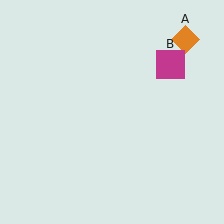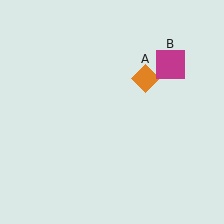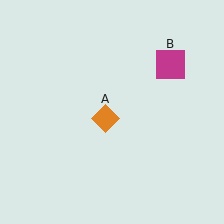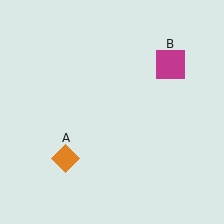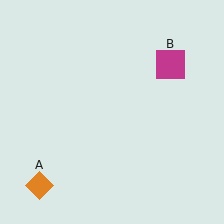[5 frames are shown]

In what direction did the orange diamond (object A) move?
The orange diamond (object A) moved down and to the left.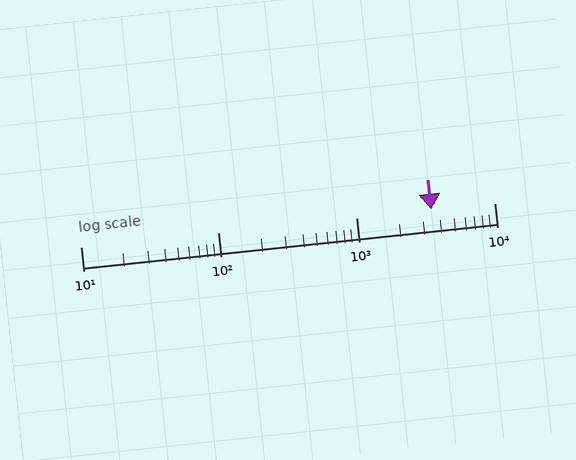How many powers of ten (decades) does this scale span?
The scale spans 3 decades, from 10 to 10000.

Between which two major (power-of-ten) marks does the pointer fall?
The pointer is between 1000 and 10000.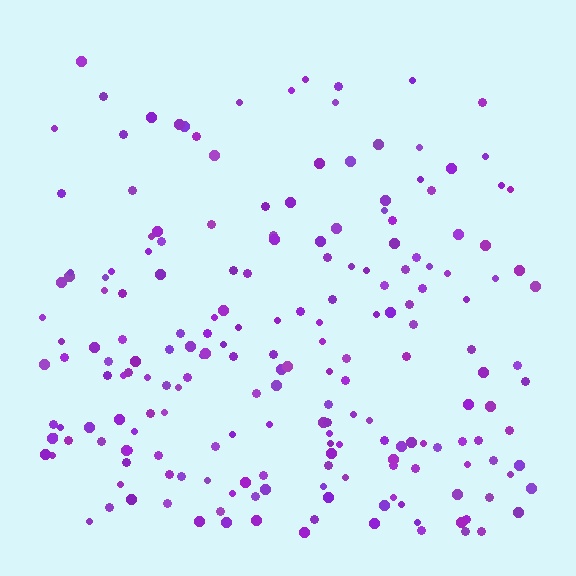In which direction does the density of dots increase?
From top to bottom, with the bottom side densest.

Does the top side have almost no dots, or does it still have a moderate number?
Still a moderate number, just noticeably fewer than the bottom.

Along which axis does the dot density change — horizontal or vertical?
Vertical.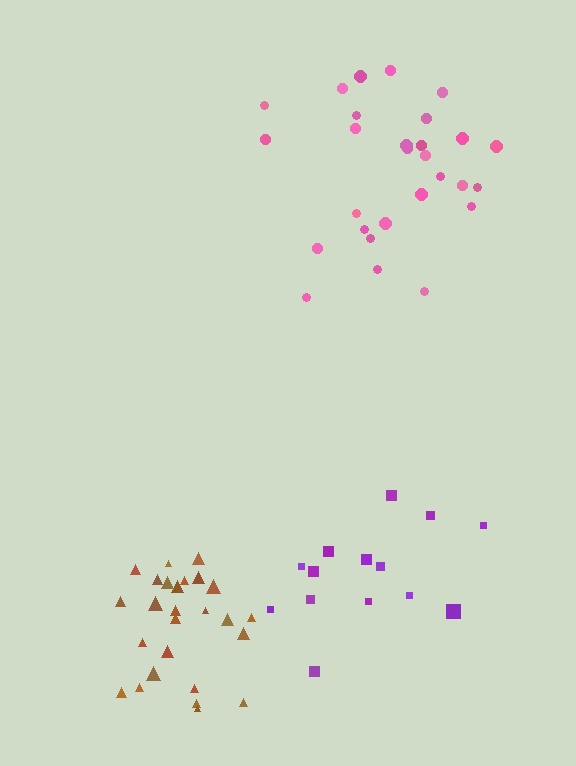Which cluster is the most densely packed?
Brown.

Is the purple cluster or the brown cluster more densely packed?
Brown.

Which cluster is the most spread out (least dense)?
Purple.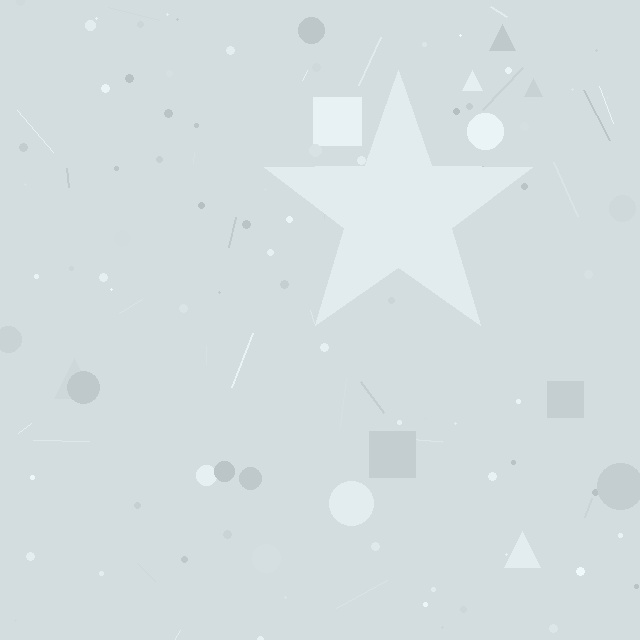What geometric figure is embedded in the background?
A star is embedded in the background.